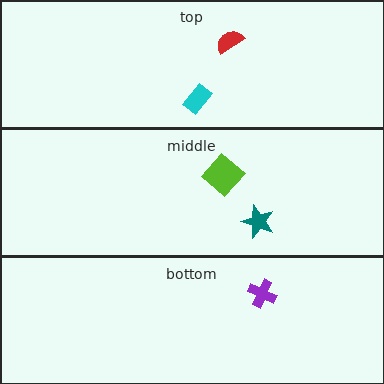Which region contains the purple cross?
The bottom region.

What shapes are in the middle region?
The lime diamond, the teal star.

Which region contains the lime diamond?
The middle region.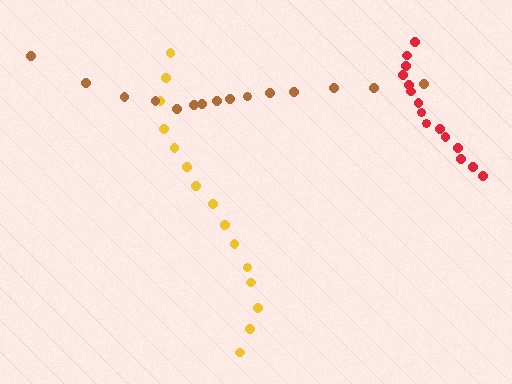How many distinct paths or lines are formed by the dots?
There are 3 distinct paths.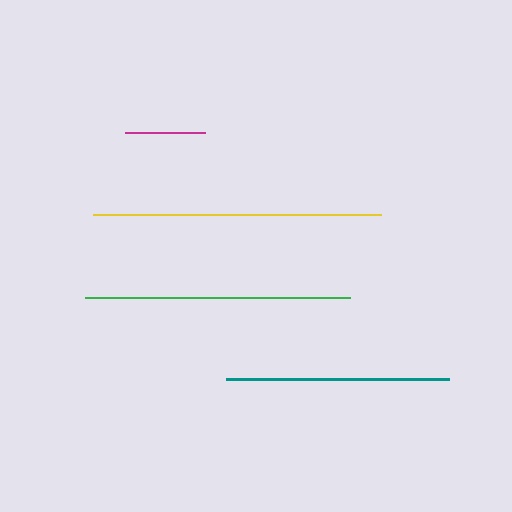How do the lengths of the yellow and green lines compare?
The yellow and green lines are approximately the same length.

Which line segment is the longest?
The yellow line is the longest at approximately 288 pixels.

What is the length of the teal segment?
The teal segment is approximately 223 pixels long.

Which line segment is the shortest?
The magenta line is the shortest at approximately 81 pixels.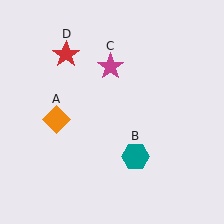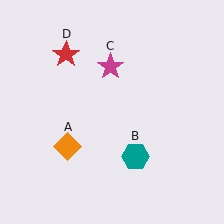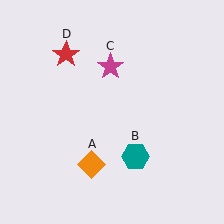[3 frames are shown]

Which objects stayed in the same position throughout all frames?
Teal hexagon (object B) and magenta star (object C) and red star (object D) remained stationary.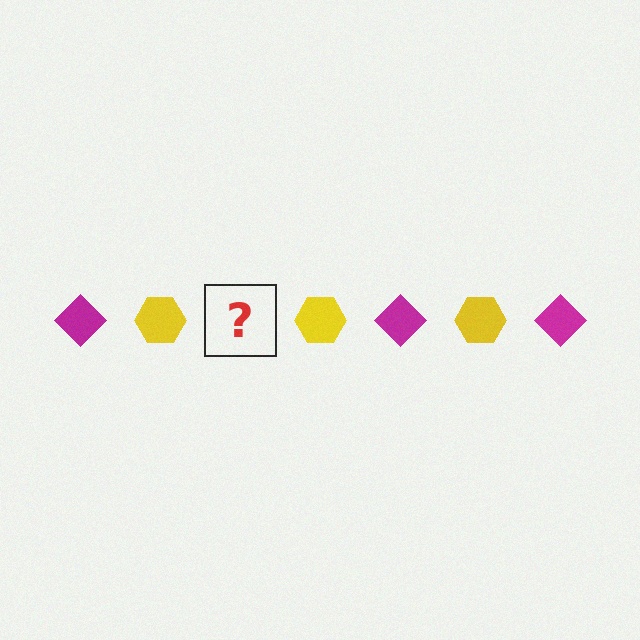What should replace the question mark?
The question mark should be replaced with a magenta diamond.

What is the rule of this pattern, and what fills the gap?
The rule is that the pattern alternates between magenta diamond and yellow hexagon. The gap should be filled with a magenta diamond.